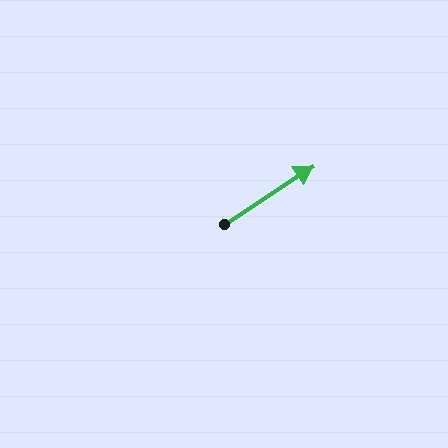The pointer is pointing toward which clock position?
Roughly 2 o'clock.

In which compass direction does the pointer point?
Northeast.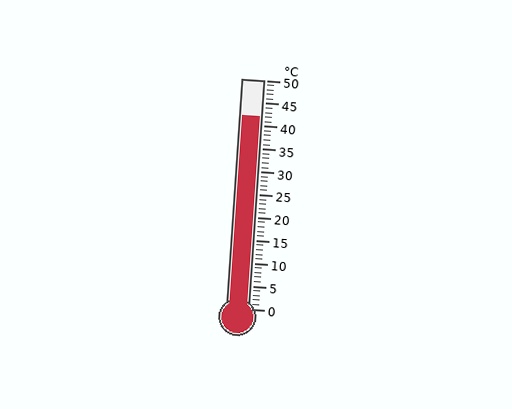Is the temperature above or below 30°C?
The temperature is above 30°C.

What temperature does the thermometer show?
The thermometer shows approximately 42°C.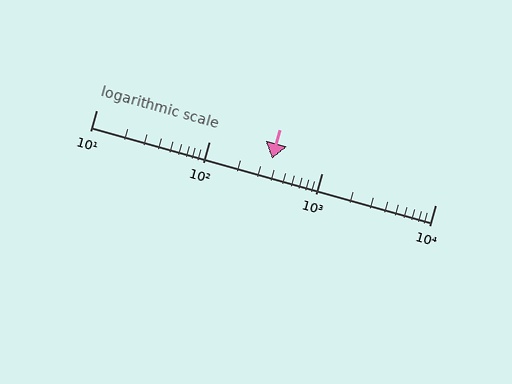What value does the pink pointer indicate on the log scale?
The pointer indicates approximately 360.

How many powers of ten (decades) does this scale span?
The scale spans 3 decades, from 10 to 10000.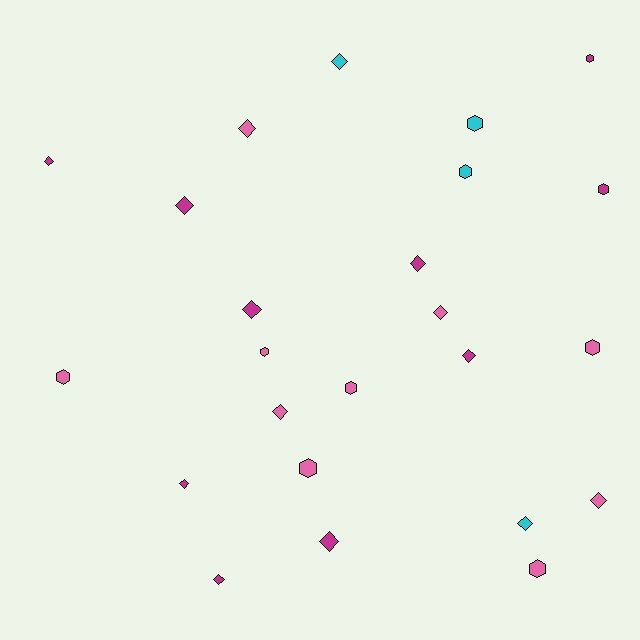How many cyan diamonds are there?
There are 2 cyan diamonds.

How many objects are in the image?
There are 24 objects.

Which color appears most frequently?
Magenta, with 10 objects.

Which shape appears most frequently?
Diamond, with 14 objects.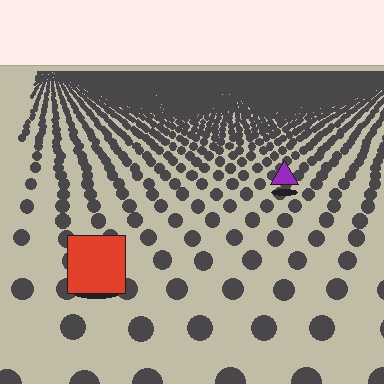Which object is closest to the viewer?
The red square is closest. The texture marks near it are larger and more spread out.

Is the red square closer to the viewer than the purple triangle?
Yes. The red square is closer — you can tell from the texture gradient: the ground texture is coarser near it.